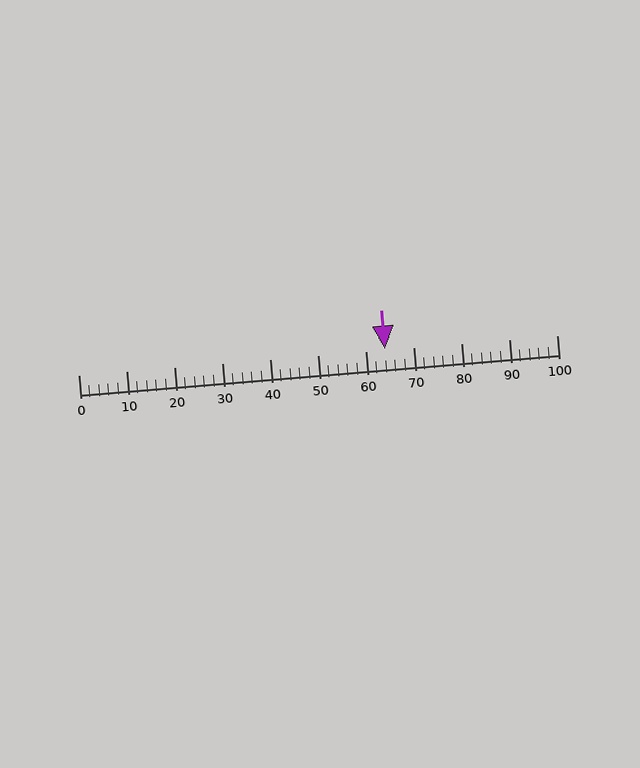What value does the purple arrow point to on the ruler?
The purple arrow points to approximately 64.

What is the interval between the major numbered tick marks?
The major tick marks are spaced 10 units apart.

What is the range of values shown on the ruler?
The ruler shows values from 0 to 100.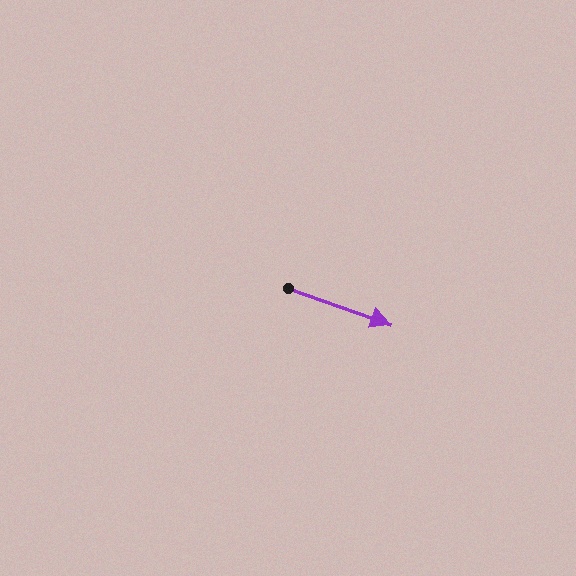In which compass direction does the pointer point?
East.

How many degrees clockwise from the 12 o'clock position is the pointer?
Approximately 109 degrees.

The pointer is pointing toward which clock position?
Roughly 4 o'clock.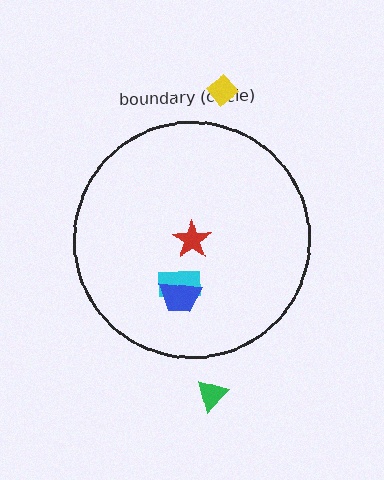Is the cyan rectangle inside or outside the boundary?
Inside.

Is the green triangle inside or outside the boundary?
Outside.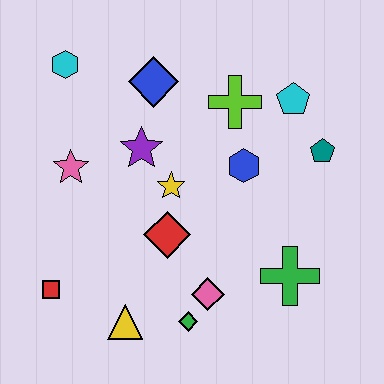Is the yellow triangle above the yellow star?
No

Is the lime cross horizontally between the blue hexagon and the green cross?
No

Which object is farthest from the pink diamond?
The cyan hexagon is farthest from the pink diamond.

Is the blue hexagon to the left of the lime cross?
No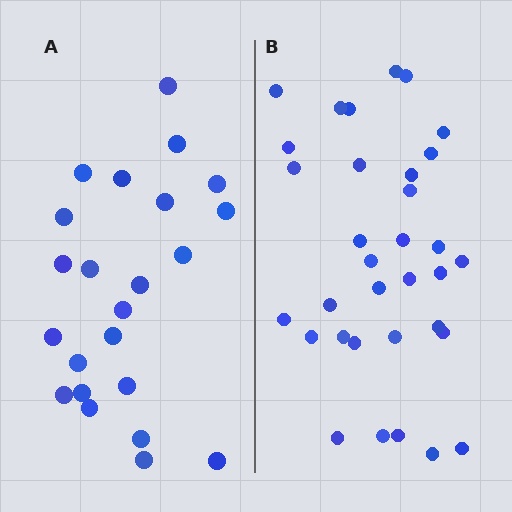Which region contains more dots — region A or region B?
Region B (the right region) has more dots.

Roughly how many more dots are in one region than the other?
Region B has roughly 10 or so more dots than region A.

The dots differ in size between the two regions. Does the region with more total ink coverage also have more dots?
No. Region A has more total ink coverage because its dots are larger, but region B actually contains more individual dots. Total area can be misleading — the number of items is what matters here.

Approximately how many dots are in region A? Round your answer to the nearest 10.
About 20 dots. (The exact count is 23, which rounds to 20.)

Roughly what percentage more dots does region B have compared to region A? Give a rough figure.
About 45% more.